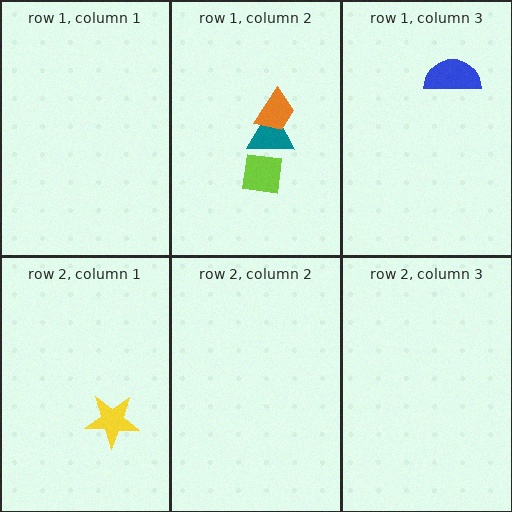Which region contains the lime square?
The row 1, column 2 region.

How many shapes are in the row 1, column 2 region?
3.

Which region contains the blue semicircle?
The row 1, column 3 region.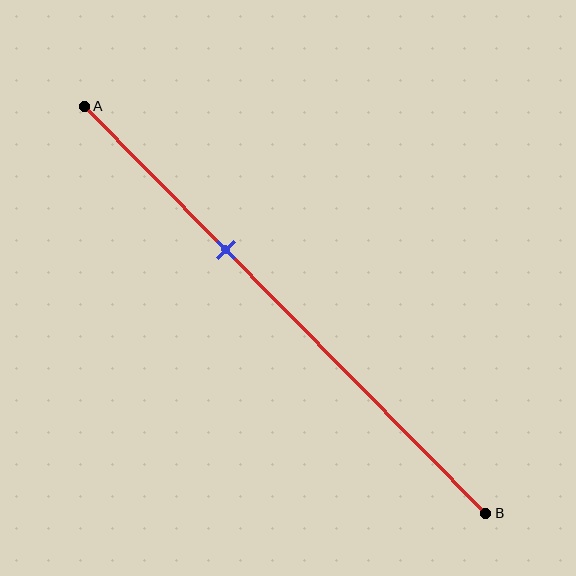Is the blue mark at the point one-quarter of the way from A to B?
No, the mark is at about 35% from A, not at the 25% one-quarter point.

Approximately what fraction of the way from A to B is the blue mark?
The blue mark is approximately 35% of the way from A to B.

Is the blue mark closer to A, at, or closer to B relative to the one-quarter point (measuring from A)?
The blue mark is closer to point B than the one-quarter point of segment AB.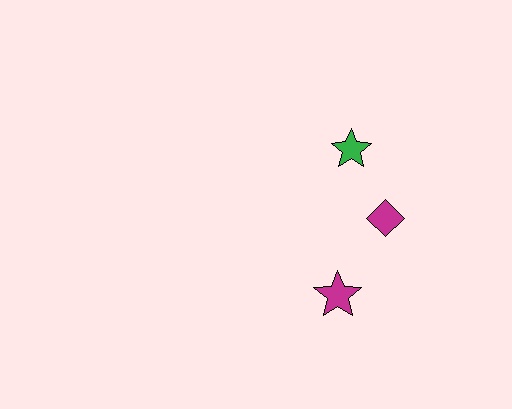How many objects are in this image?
There are 3 objects.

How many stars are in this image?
There are 2 stars.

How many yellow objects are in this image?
There are no yellow objects.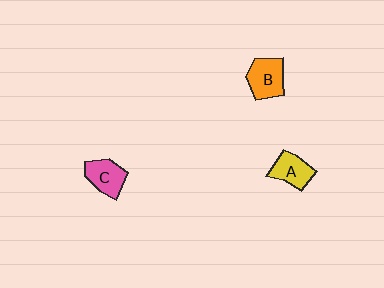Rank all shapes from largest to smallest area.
From largest to smallest: B (orange), C (pink), A (yellow).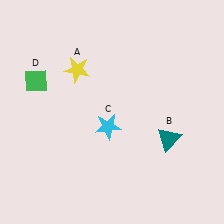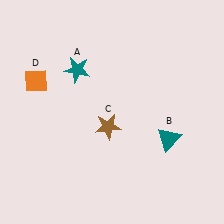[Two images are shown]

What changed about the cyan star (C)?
In Image 1, C is cyan. In Image 2, it changed to brown.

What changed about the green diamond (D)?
In Image 1, D is green. In Image 2, it changed to orange.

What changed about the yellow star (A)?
In Image 1, A is yellow. In Image 2, it changed to teal.